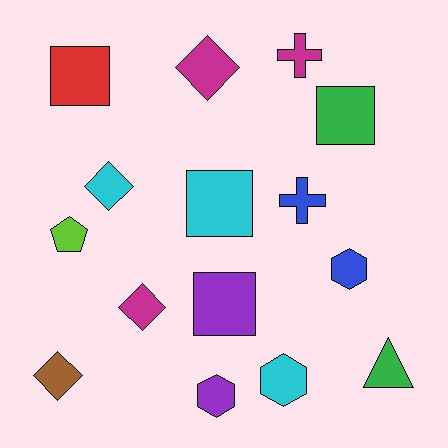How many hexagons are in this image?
There are 3 hexagons.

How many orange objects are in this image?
There are no orange objects.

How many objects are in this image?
There are 15 objects.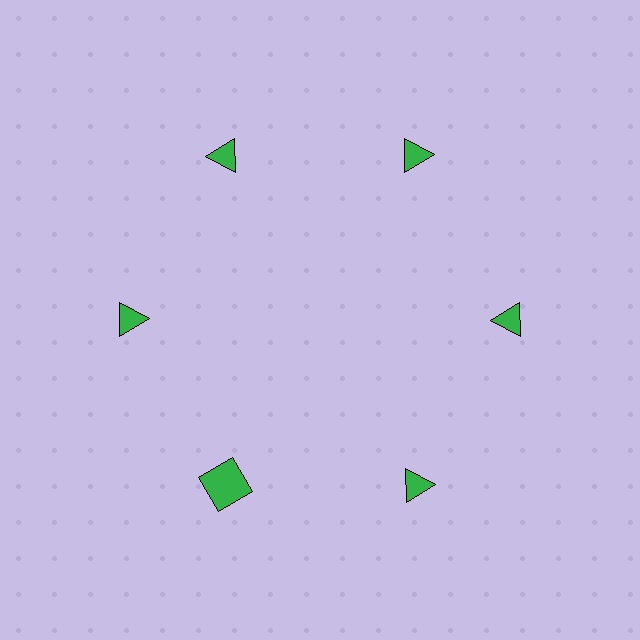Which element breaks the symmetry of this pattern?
The green square at roughly the 7 o'clock position breaks the symmetry. All other shapes are green triangles.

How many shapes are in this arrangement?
There are 6 shapes arranged in a ring pattern.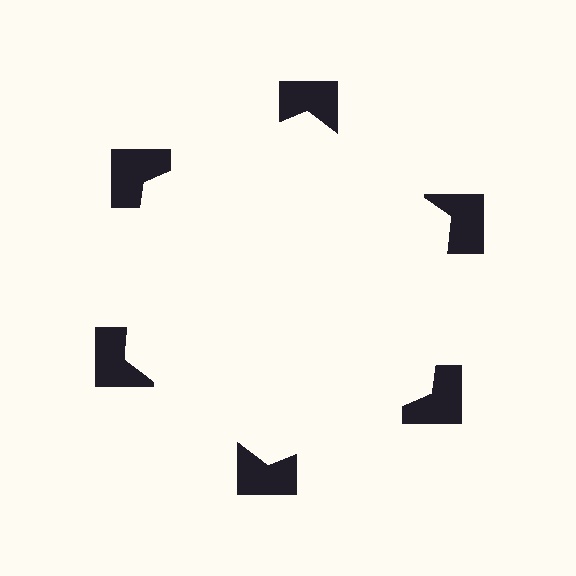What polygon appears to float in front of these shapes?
An illusory hexagon — its edges are inferred from the aligned wedge cuts in the notched squares, not physically drawn.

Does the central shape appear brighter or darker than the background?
It typically appears slightly brighter than the background, even though no actual brightness change is drawn.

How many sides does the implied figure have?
6 sides.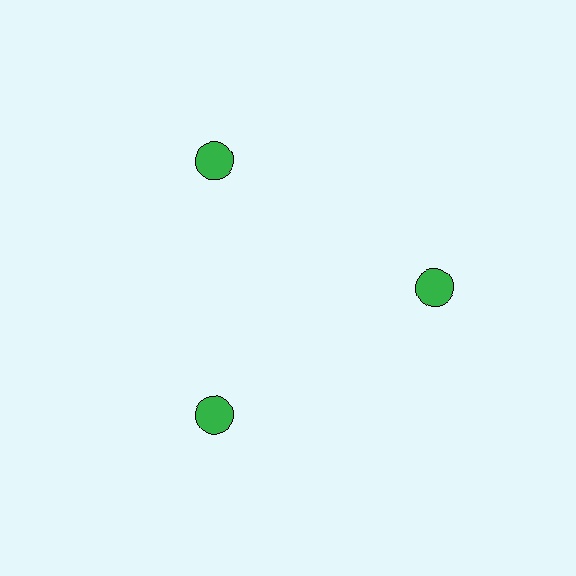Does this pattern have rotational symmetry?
Yes, this pattern has 3-fold rotational symmetry. It looks the same after rotating 120 degrees around the center.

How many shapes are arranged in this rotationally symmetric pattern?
There are 3 shapes, arranged in 3 groups of 1.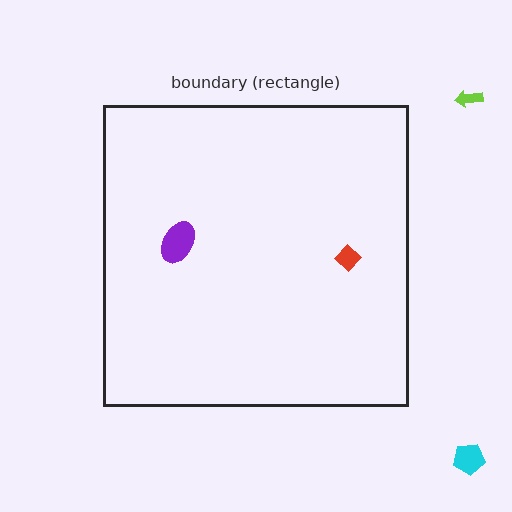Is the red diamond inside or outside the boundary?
Inside.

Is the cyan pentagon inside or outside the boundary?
Outside.